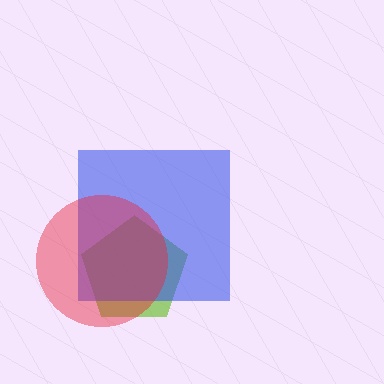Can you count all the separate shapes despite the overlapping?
Yes, there are 3 separate shapes.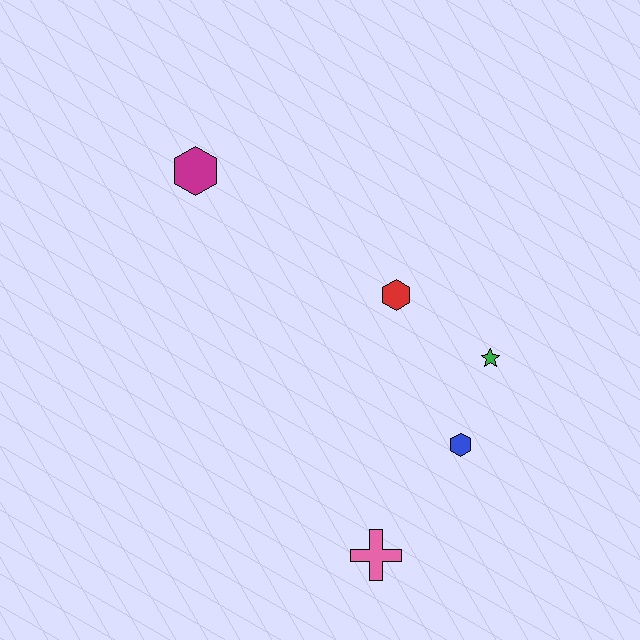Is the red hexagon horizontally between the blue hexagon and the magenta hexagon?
Yes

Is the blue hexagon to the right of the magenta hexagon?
Yes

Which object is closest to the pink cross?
The blue hexagon is closest to the pink cross.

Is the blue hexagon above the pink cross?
Yes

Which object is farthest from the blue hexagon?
The magenta hexagon is farthest from the blue hexagon.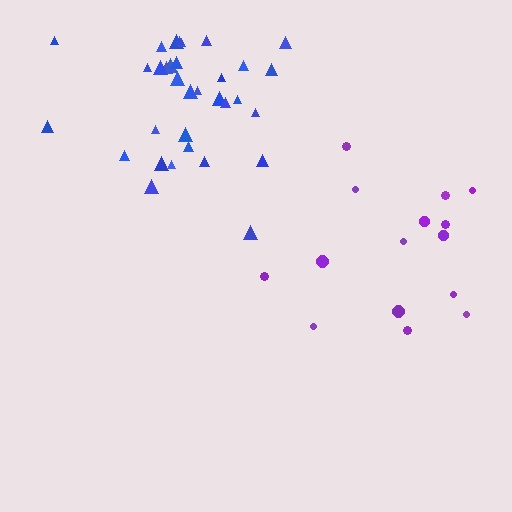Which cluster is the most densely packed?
Blue.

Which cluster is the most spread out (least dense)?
Purple.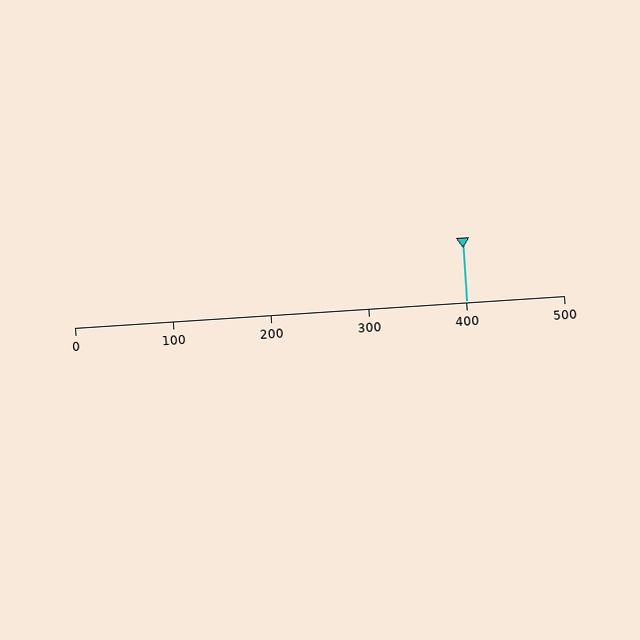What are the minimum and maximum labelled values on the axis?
The axis runs from 0 to 500.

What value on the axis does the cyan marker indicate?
The marker indicates approximately 400.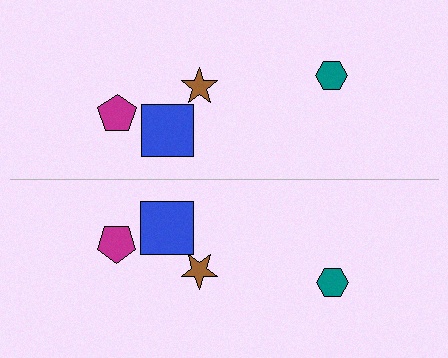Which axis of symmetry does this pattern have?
The pattern has a horizontal axis of symmetry running through the center of the image.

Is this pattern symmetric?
Yes, this pattern has bilateral (reflection) symmetry.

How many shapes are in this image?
There are 8 shapes in this image.